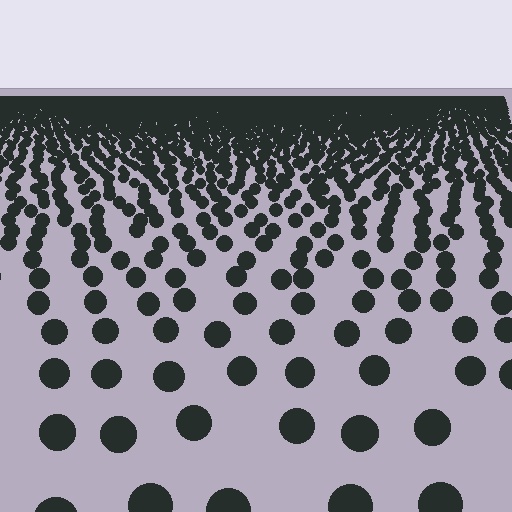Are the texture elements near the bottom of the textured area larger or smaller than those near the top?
Larger. Near the bottom, elements are closer to the viewer and appear at a bigger on-screen size.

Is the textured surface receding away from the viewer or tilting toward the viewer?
The surface is receding away from the viewer. Texture elements get smaller and denser toward the top.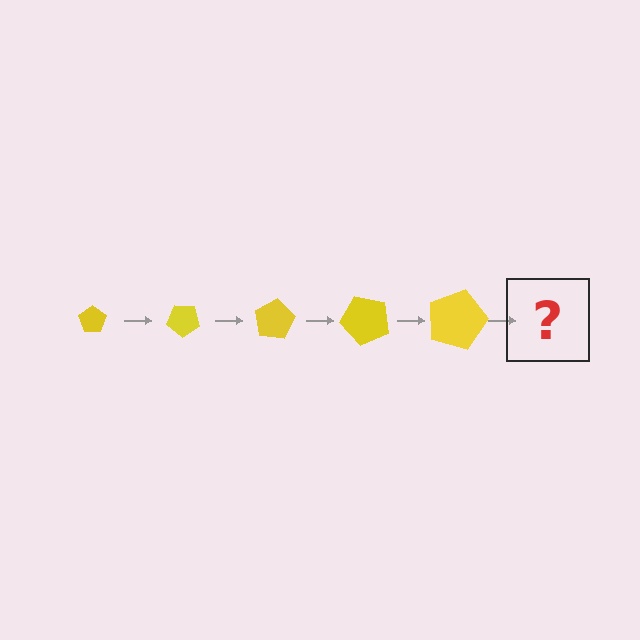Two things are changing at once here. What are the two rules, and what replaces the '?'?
The two rules are that the pentagon grows larger each step and it rotates 40 degrees each step. The '?' should be a pentagon, larger than the previous one and rotated 200 degrees from the start.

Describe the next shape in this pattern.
It should be a pentagon, larger than the previous one and rotated 200 degrees from the start.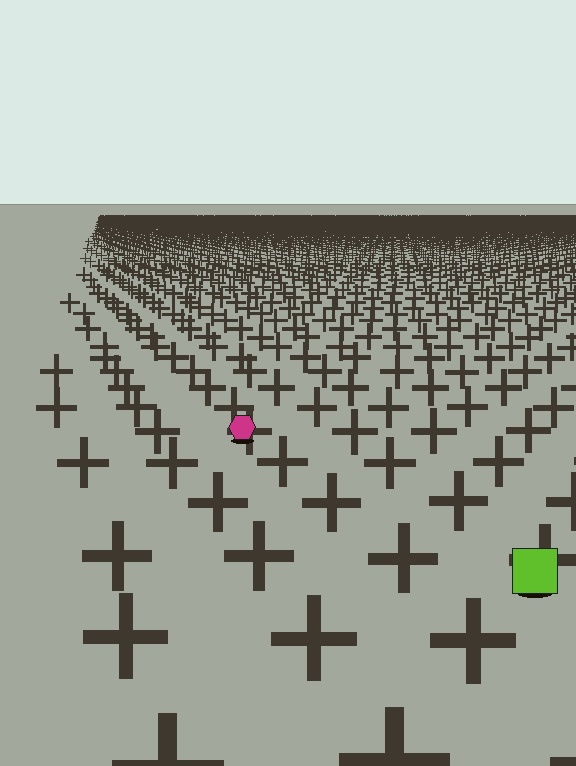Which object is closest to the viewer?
The lime square is closest. The texture marks near it are larger and more spread out.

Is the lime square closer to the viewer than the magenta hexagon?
Yes. The lime square is closer — you can tell from the texture gradient: the ground texture is coarser near it.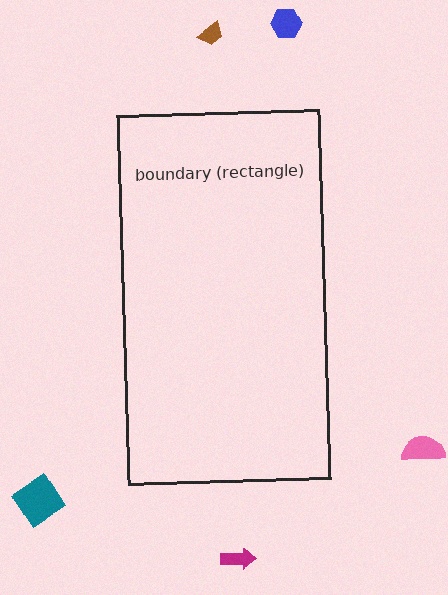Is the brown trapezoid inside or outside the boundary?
Outside.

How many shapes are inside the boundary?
0 inside, 5 outside.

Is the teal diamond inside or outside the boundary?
Outside.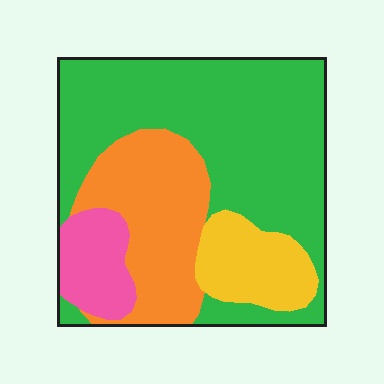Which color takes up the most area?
Green, at roughly 55%.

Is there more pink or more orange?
Orange.